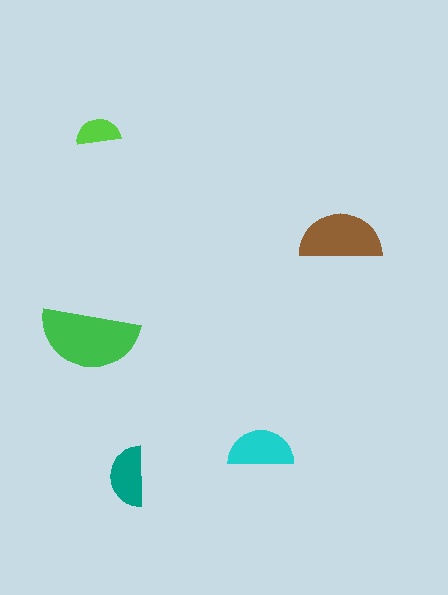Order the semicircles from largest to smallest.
the green one, the brown one, the cyan one, the teal one, the lime one.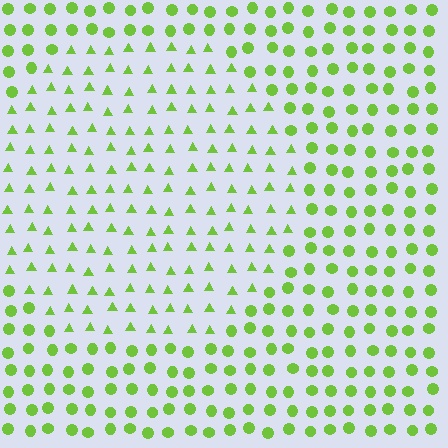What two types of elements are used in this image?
The image uses triangles inside the circle region and circles outside it.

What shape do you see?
I see a circle.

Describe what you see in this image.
The image is filled with small lime elements arranged in a uniform grid. A circle-shaped region contains triangles, while the surrounding area contains circles. The boundary is defined purely by the change in element shape.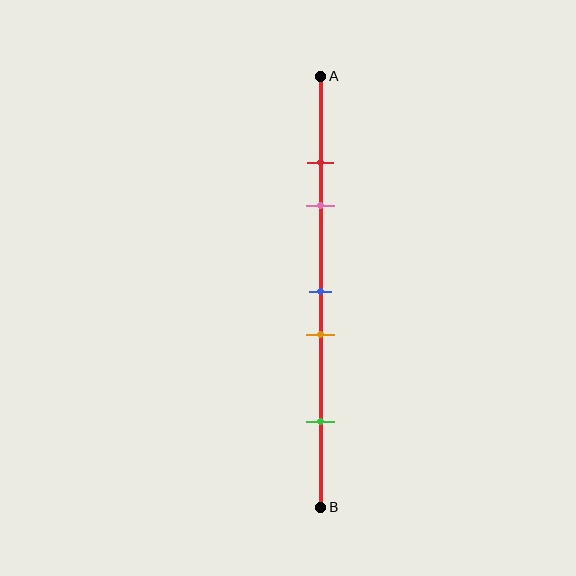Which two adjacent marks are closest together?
The red and pink marks are the closest adjacent pair.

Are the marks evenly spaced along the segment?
No, the marks are not evenly spaced.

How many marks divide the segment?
There are 5 marks dividing the segment.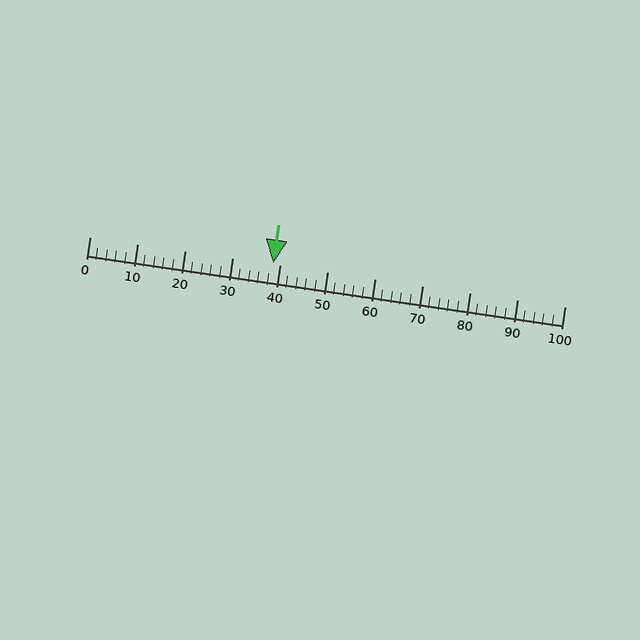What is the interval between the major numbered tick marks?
The major tick marks are spaced 10 units apart.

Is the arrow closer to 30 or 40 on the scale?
The arrow is closer to 40.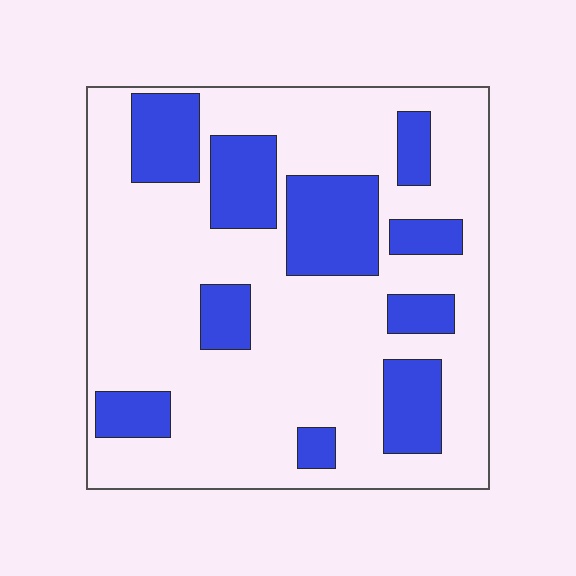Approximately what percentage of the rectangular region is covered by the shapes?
Approximately 25%.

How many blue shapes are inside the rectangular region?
10.